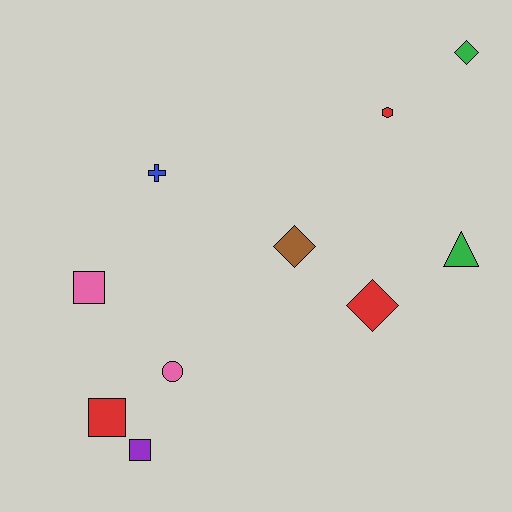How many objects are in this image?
There are 10 objects.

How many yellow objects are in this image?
There are no yellow objects.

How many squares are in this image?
There are 3 squares.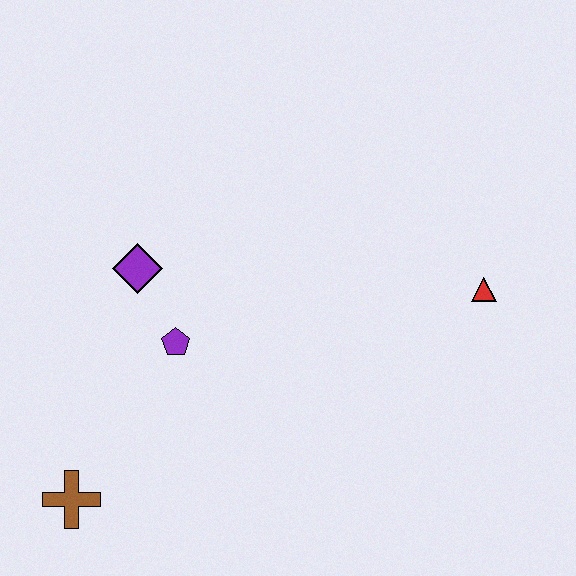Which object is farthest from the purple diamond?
The red triangle is farthest from the purple diamond.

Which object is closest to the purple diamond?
The purple pentagon is closest to the purple diamond.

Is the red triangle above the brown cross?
Yes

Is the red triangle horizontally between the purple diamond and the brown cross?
No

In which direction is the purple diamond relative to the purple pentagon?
The purple diamond is above the purple pentagon.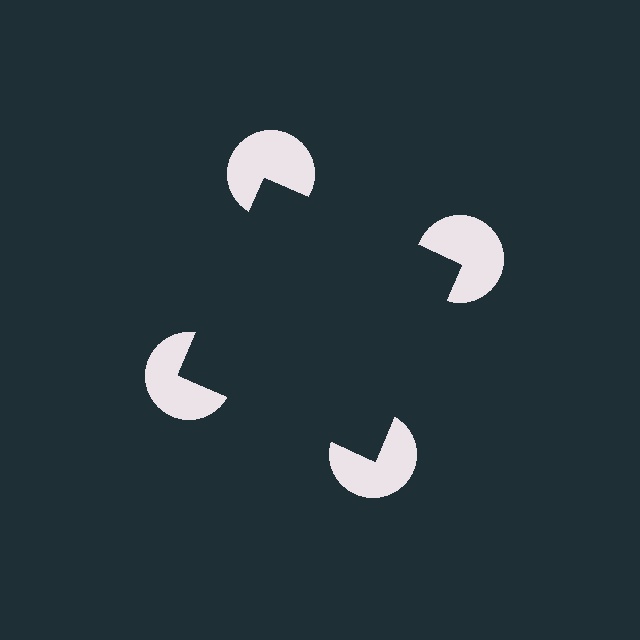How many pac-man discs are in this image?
There are 4 — one at each vertex of the illusory square.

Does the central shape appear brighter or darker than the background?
It typically appears slightly darker than the background, even though no actual brightness change is drawn.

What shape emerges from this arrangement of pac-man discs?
An illusory square — its edges are inferred from the aligned wedge cuts in the pac-man discs, not physically drawn.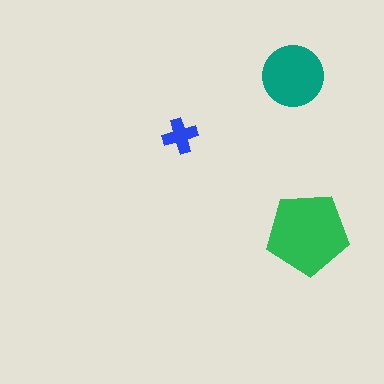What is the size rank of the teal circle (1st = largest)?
2nd.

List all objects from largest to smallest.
The green pentagon, the teal circle, the blue cross.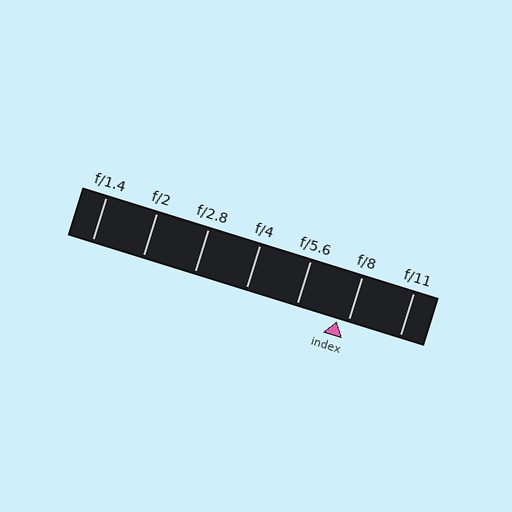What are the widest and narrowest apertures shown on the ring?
The widest aperture shown is f/1.4 and the narrowest is f/11.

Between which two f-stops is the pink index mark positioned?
The index mark is between f/5.6 and f/8.